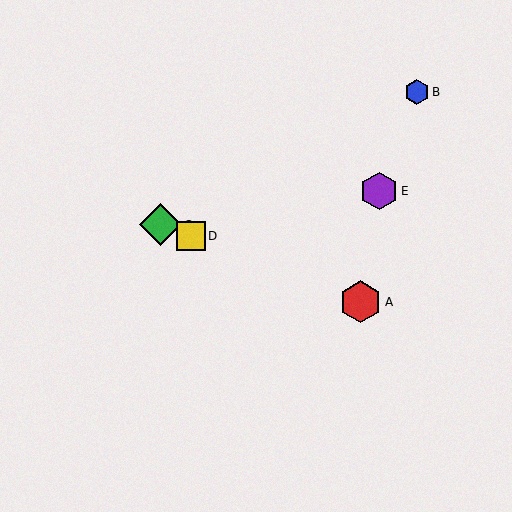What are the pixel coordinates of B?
Object B is at (417, 92).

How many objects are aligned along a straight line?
3 objects (A, C, D) are aligned along a straight line.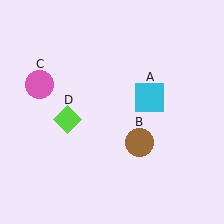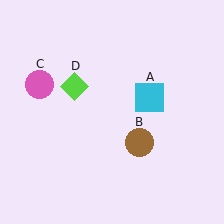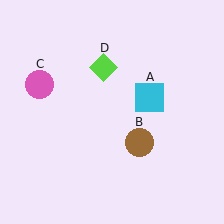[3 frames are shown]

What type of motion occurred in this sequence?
The lime diamond (object D) rotated clockwise around the center of the scene.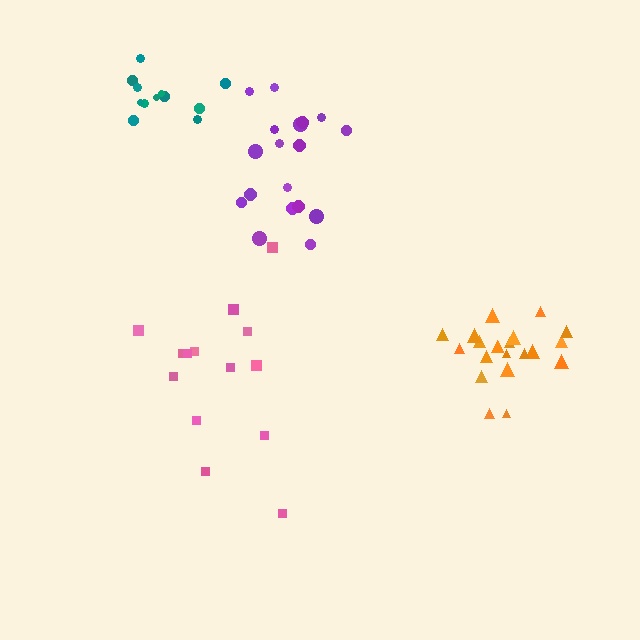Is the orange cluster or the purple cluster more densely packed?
Orange.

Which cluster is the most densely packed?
Orange.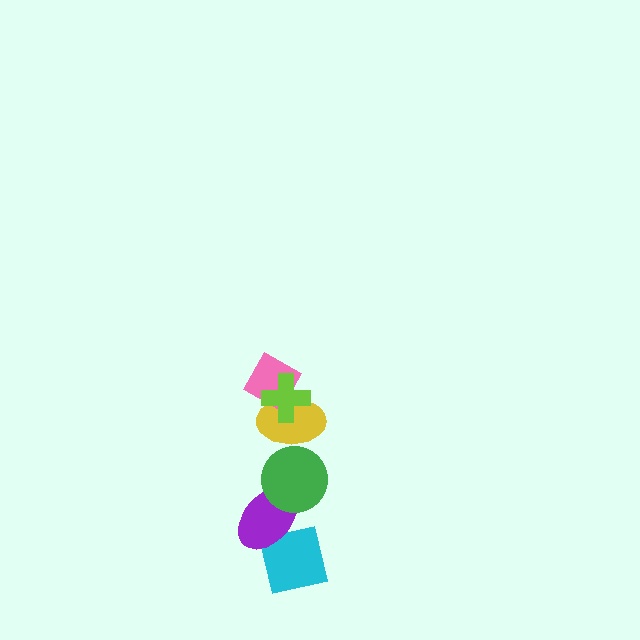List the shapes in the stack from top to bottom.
From top to bottom: the lime cross, the pink diamond, the yellow ellipse, the green circle, the purple ellipse, the cyan square.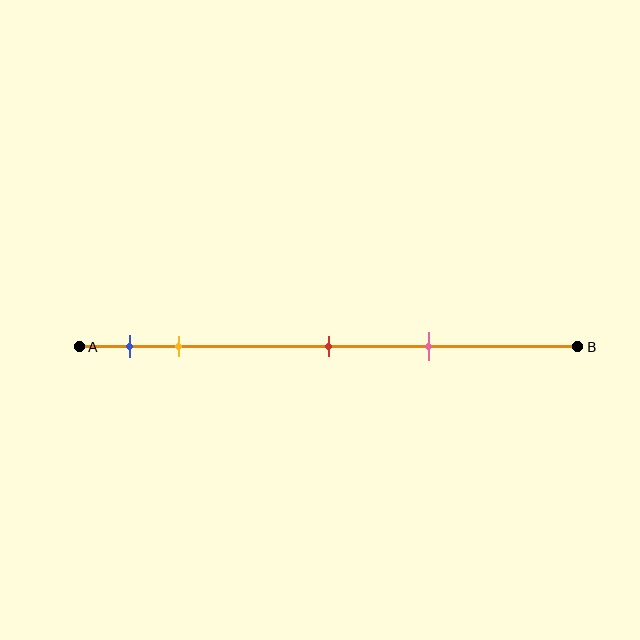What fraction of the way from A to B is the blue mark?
The blue mark is approximately 10% (0.1) of the way from A to B.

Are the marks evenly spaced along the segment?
No, the marks are not evenly spaced.